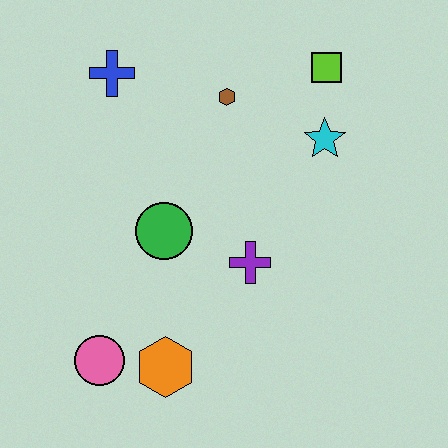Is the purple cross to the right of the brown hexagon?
Yes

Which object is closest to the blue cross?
The brown hexagon is closest to the blue cross.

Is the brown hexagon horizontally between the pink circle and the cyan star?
Yes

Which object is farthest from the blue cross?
The orange hexagon is farthest from the blue cross.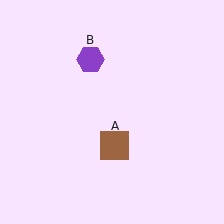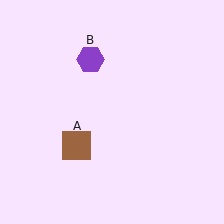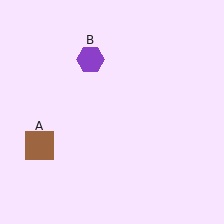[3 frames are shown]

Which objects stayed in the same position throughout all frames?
Purple hexagon (object B) remained stationary.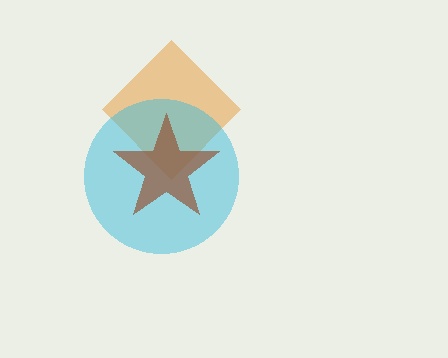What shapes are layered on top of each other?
The layered shapes are: an orange diamond, a cyan circle, a brown star.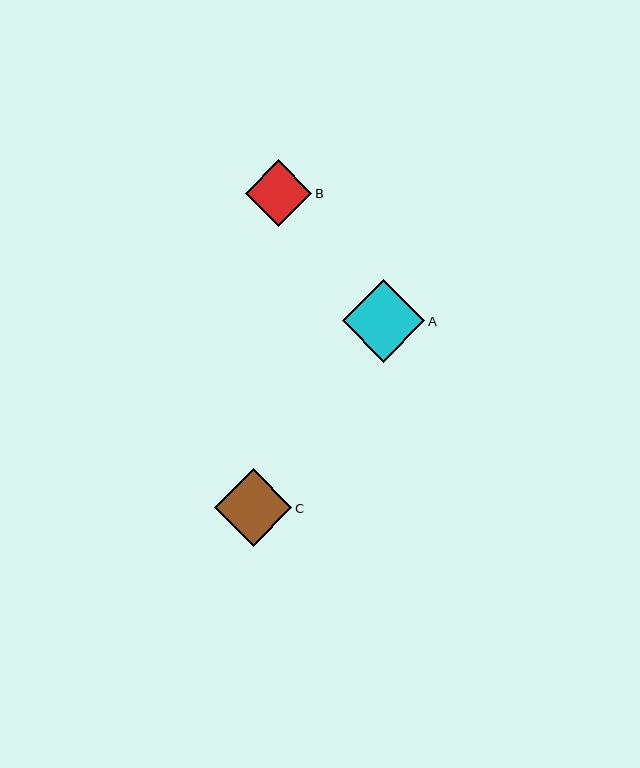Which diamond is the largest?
Diamond A is the largest with a size of approximately 82 pixels.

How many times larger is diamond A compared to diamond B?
Diamond A is approximately 1.2 times the size of diamond B.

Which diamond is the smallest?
Diamond B is the smallest with a size of approximately 66 pixels.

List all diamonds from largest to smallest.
From largest to smallest: A, C, B.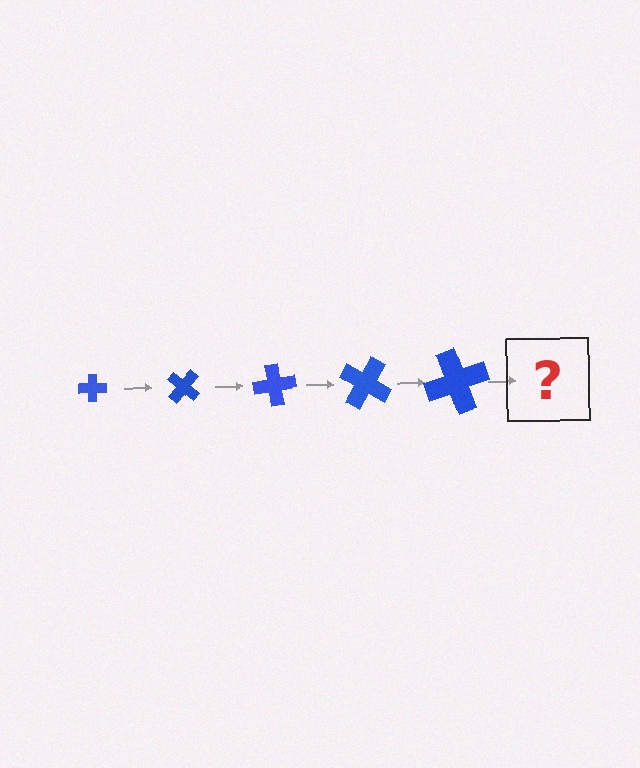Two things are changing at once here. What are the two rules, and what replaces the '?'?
The two rules are that the cross grows larger each step and it rotates 40 degrees each step. The '?' should be a cross, larger than the previous one and rotated 200 degrees from the start.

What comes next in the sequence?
The next element should be a cross, larger than the previous one and rotated 200 degrees from the start.